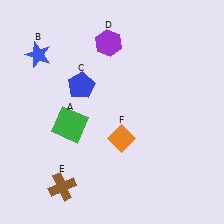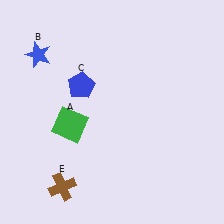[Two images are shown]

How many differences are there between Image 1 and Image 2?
There are 2 differences between the two images.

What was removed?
The purple hexagon (D), the orange diamond (F) were removed in Image 2.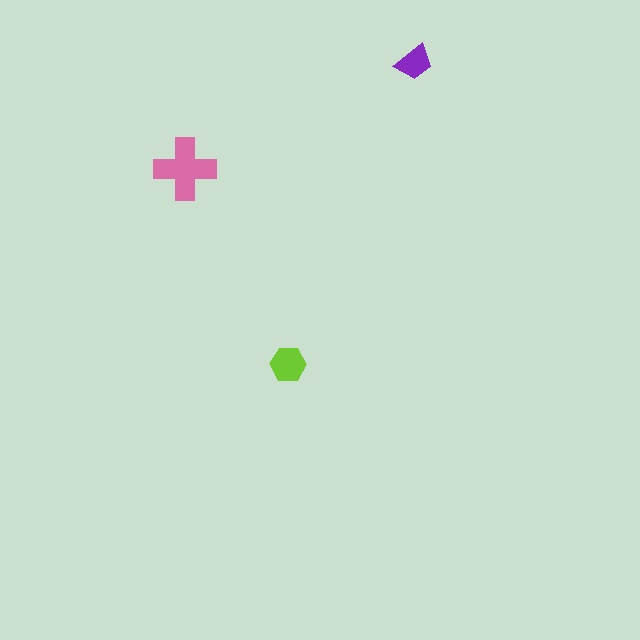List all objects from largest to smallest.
The pink cross, the lime hexagon, the purple trapezoid.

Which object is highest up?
The purple trapezoid is topmost.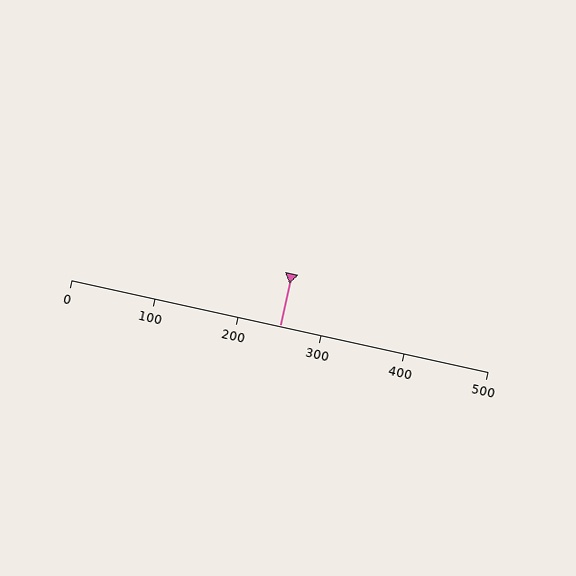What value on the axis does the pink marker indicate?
The marker indicates approximately 250.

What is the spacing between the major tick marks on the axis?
The major ticks are spaced 100 apart.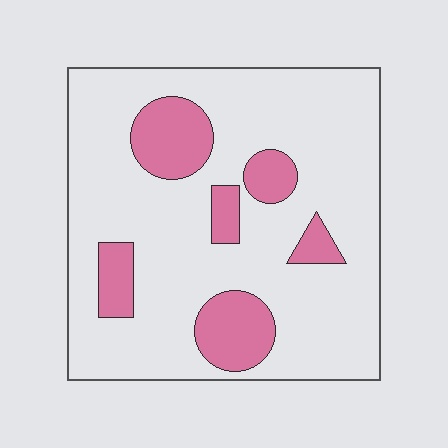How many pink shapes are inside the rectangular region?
6.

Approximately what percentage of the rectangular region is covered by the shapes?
Approximately 20%.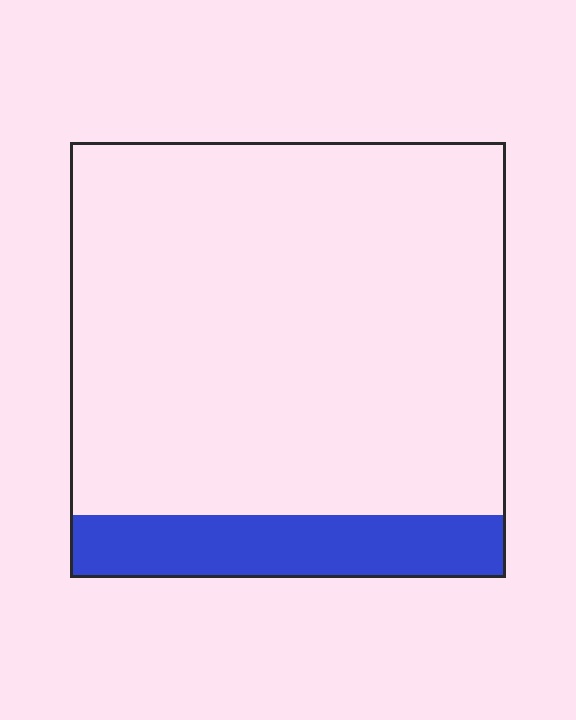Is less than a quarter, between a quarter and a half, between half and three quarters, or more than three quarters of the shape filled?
Less than a quarter.